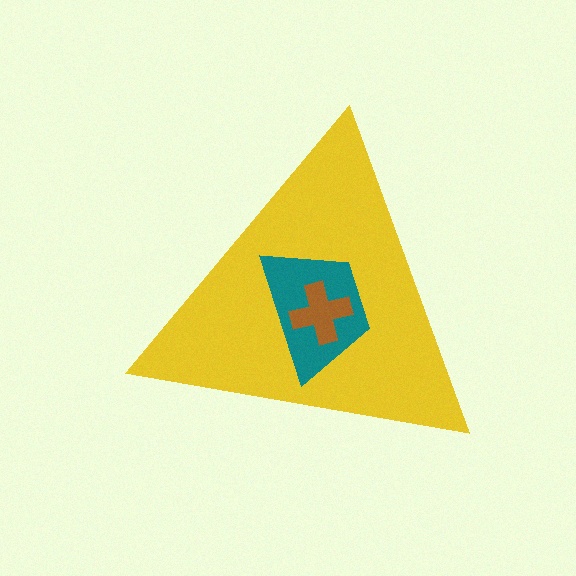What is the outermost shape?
The yellow triangle.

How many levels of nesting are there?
3.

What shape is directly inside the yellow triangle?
The teal trapezoid.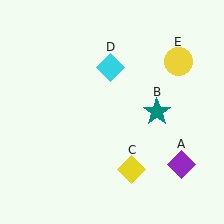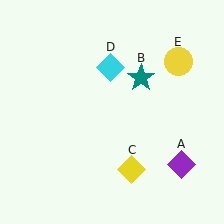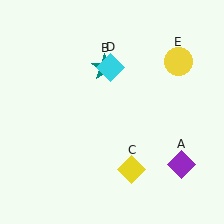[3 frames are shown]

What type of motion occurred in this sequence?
The teal star (object B) rotated counterclockwise around the center of the scene.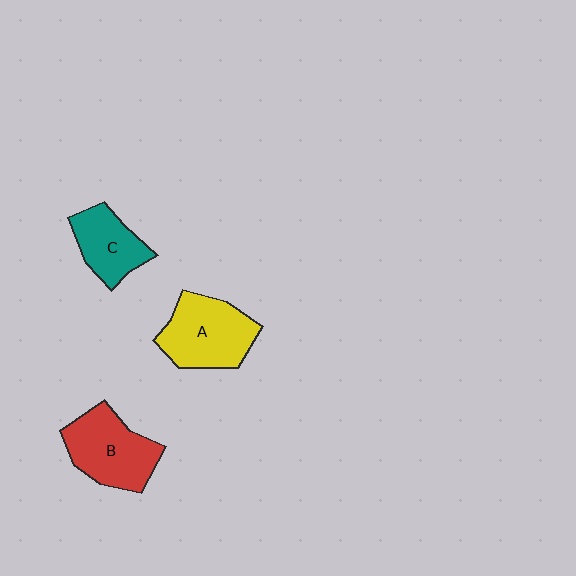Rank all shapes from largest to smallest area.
From largest to smallest: A (yellow), B (red), C (teal).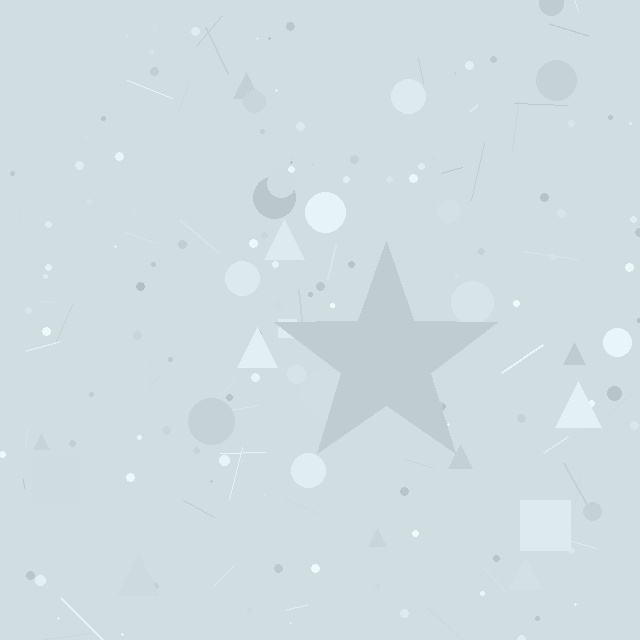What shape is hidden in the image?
A star is hidden in the image.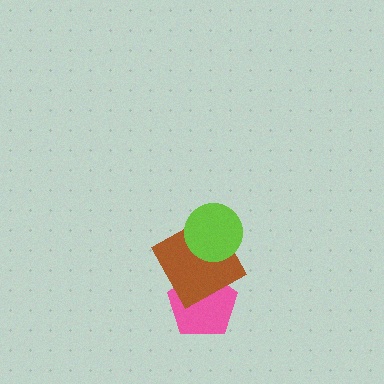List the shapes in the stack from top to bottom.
From top to bottom: the lime circle, the brown square, the pink pentagon.